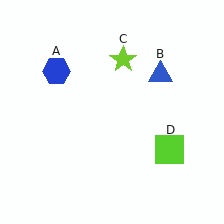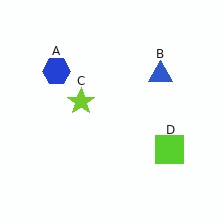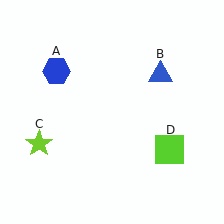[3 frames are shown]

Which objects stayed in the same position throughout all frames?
Blue hexagon (object A) and blue triangle (object B) and lime square (object D) remained stationary.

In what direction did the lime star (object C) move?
The lime star (object C) moved down and to the left.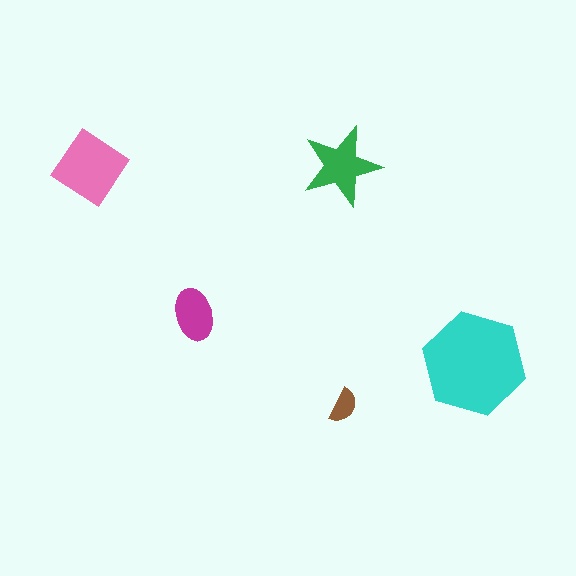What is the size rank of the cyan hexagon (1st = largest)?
1st.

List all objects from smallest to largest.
The brown semicircle, the magenta ellipse, the green star, the pink diamond, the cyan hexagon.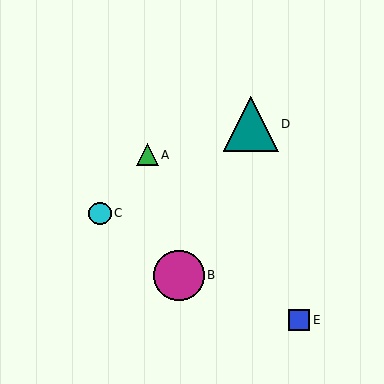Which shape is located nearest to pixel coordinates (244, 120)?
The teal triangle (labeled D) at (251, 124) is nearest to that location.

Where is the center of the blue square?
The center of the blue square is at (299, 320).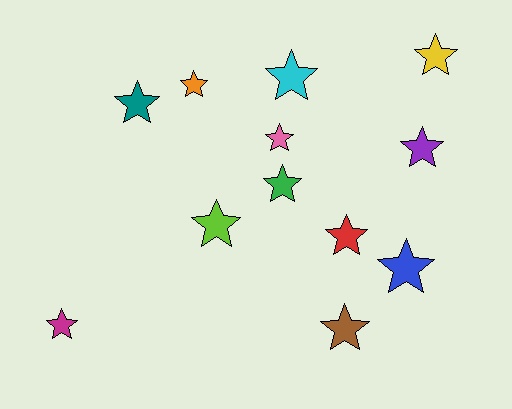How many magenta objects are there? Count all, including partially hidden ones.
There is 1 magenta object.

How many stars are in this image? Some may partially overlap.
There are 12 stars.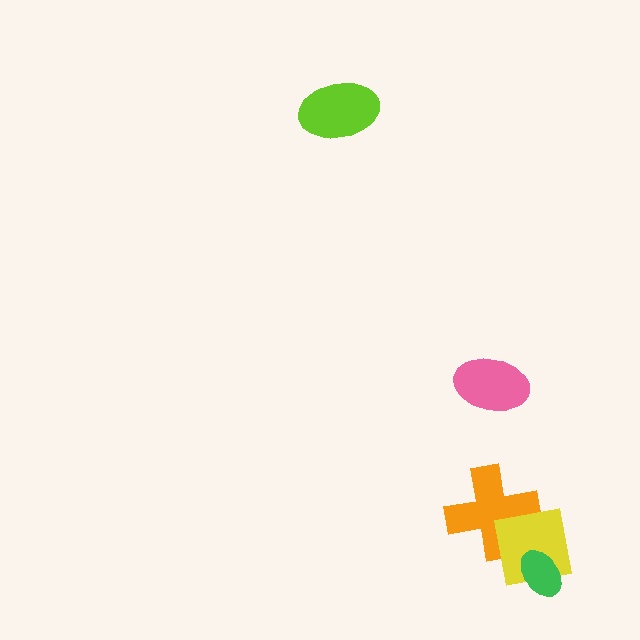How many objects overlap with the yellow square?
2 objects overlap with the yellow square.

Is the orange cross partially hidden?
Yes, it is partially covered by another shape.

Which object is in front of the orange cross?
The yellow square is in front of the orange cross.